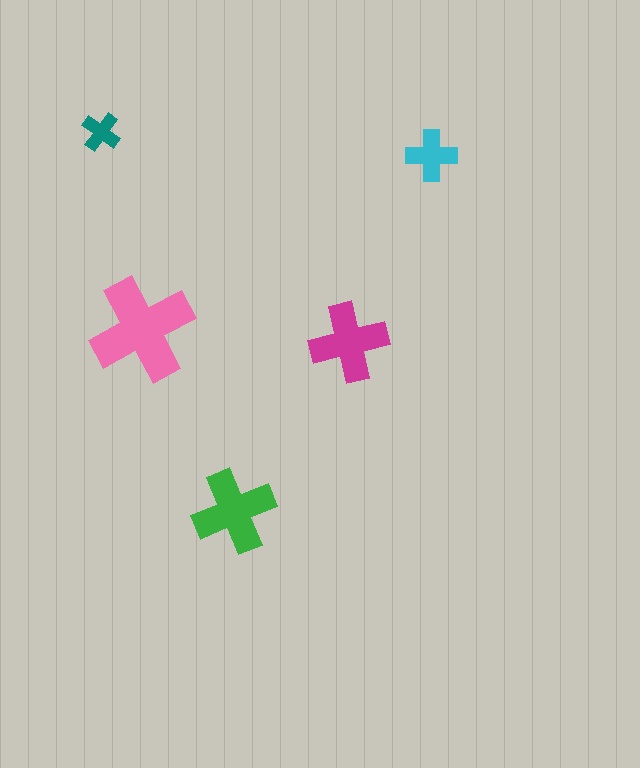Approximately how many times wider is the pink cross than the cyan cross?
About 2 times wider.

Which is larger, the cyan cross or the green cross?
The green one.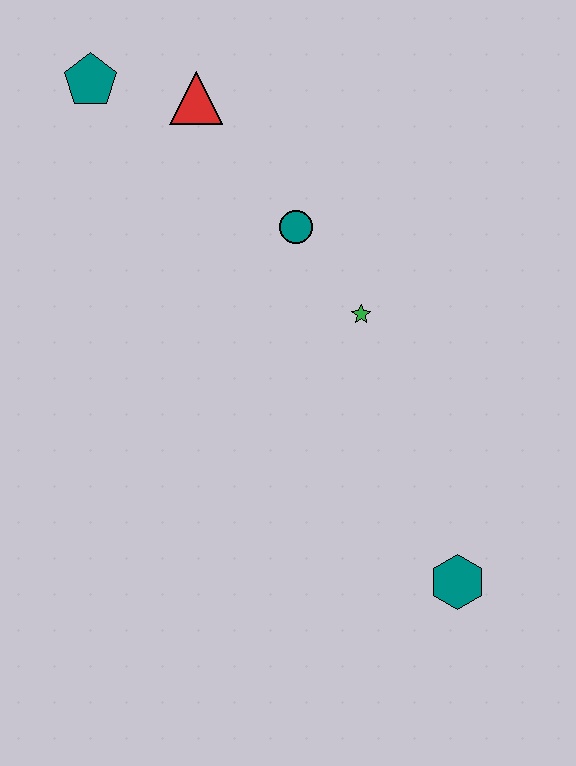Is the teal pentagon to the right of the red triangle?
No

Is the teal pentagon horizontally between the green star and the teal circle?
No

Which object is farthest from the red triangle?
The teal hexagon is farthest from the red triangle.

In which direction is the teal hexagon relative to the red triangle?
The teal hexagon is below the red triangle.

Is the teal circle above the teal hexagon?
Yes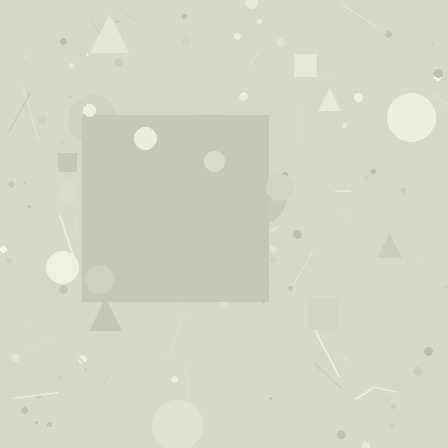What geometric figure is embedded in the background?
A square is embedded in the background.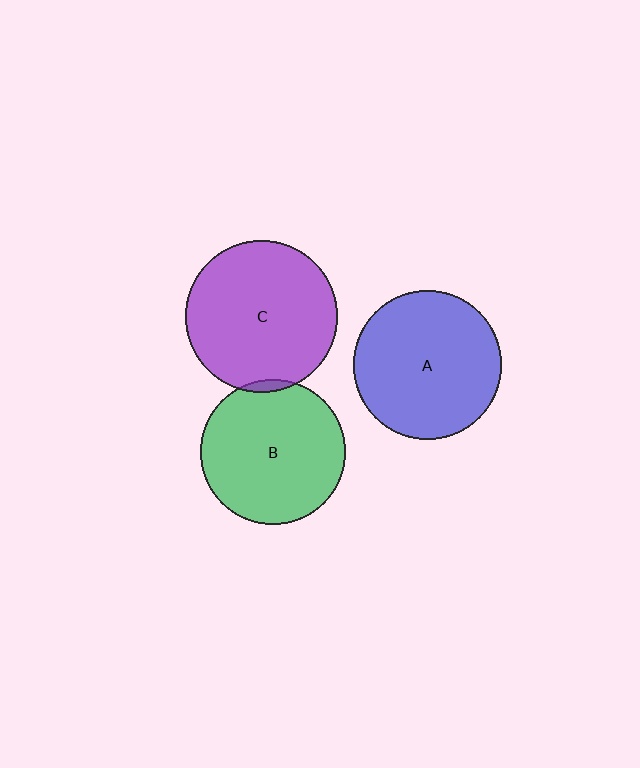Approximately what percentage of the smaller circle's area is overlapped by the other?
Approximately 5%.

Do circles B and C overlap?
Yes.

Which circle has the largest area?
Circle C (purple).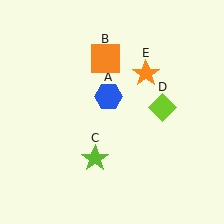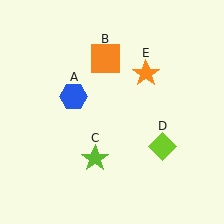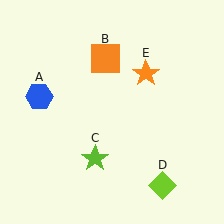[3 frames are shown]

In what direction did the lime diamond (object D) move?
The lime diamond (object D) moved down.